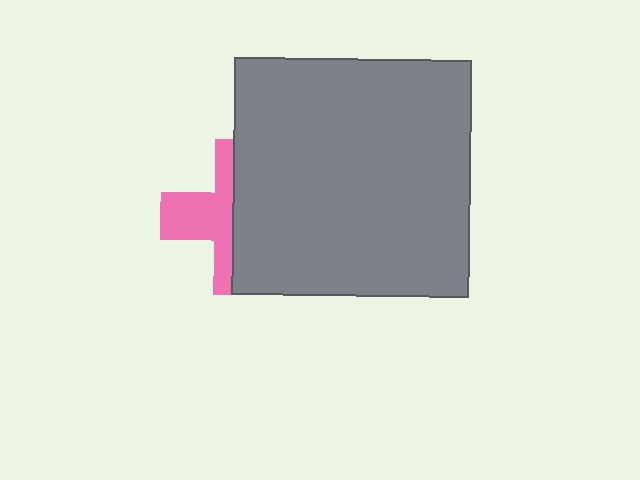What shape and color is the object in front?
The object in front is a gray square.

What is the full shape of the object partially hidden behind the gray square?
The partially hidden object is a pink cross.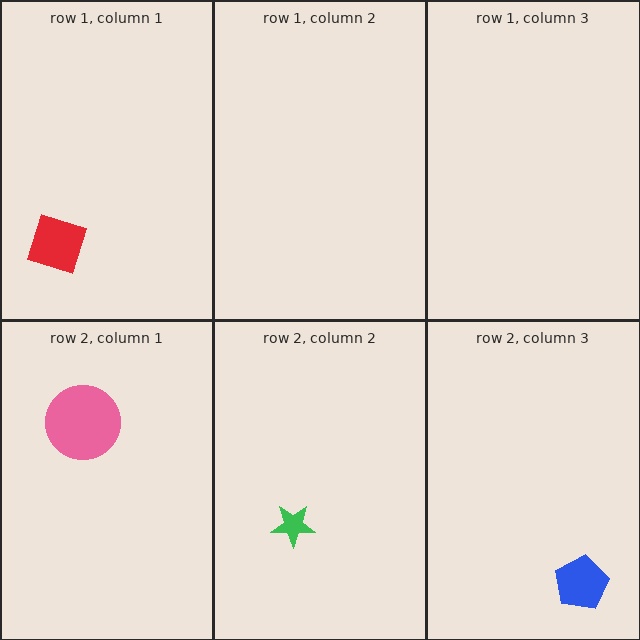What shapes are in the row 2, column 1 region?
The pink circle.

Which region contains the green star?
The row 2, column 2 region.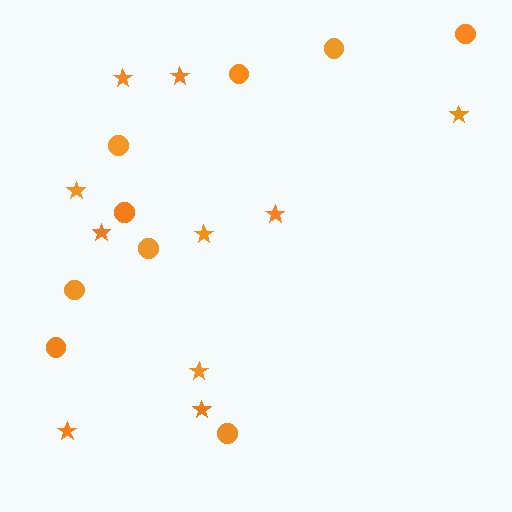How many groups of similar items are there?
There are 2 groups: one group of stars (10) and one group of circles (9).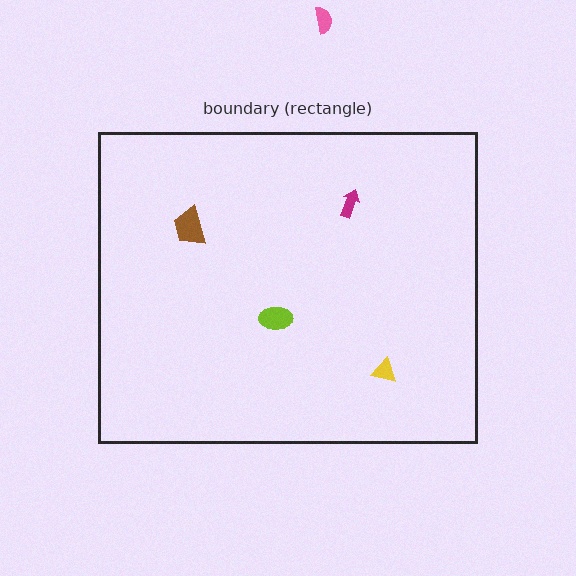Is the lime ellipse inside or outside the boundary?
Inside.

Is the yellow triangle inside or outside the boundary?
Inside.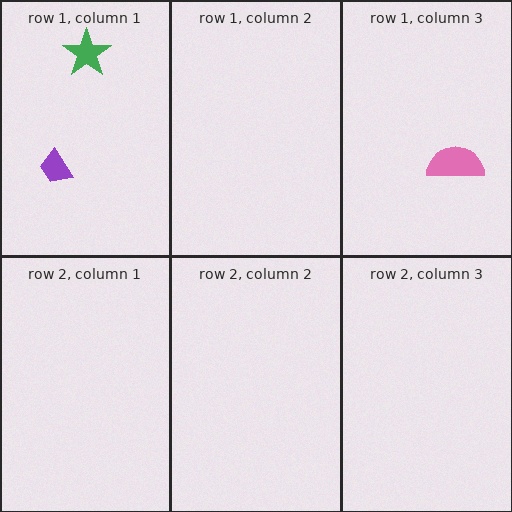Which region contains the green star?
The row 1, column 1 region.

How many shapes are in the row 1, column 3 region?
1.